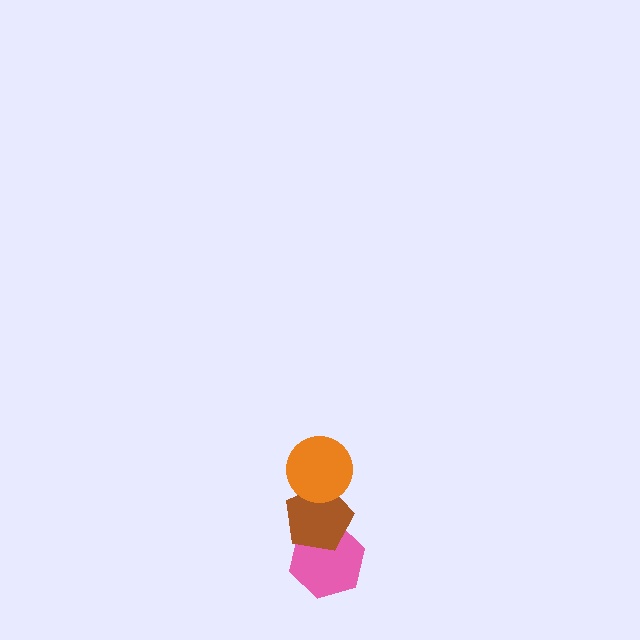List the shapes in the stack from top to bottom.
From top to bottom: the orange circle, the brown pentagon, the pink hexagon.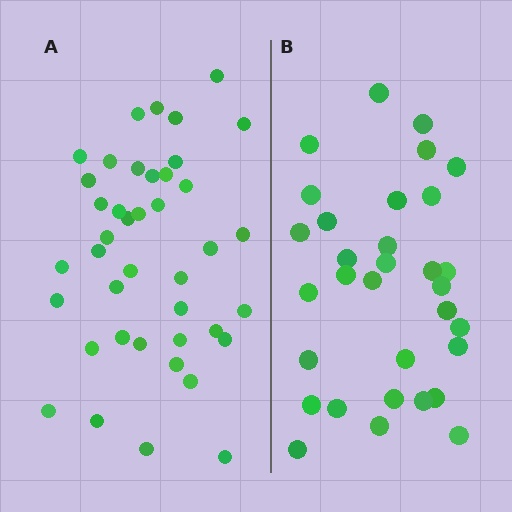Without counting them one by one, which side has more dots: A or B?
Region A (the left region) has more dots.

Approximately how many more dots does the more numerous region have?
Region A has roughly 8 or so more dots than region B.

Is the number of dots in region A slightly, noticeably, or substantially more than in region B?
Region A has noticeably more, but not dramatically so. The ratio is roughly 1.3 to 1.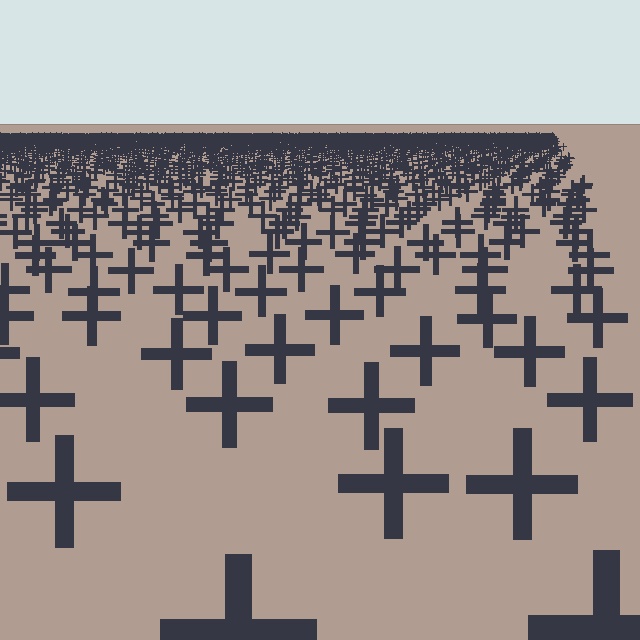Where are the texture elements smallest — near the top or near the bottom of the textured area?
Near the top.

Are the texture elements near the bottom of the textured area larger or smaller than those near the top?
Larger. Near the bottom, elements are closer to the viewer and appear at a bigger on-screen size.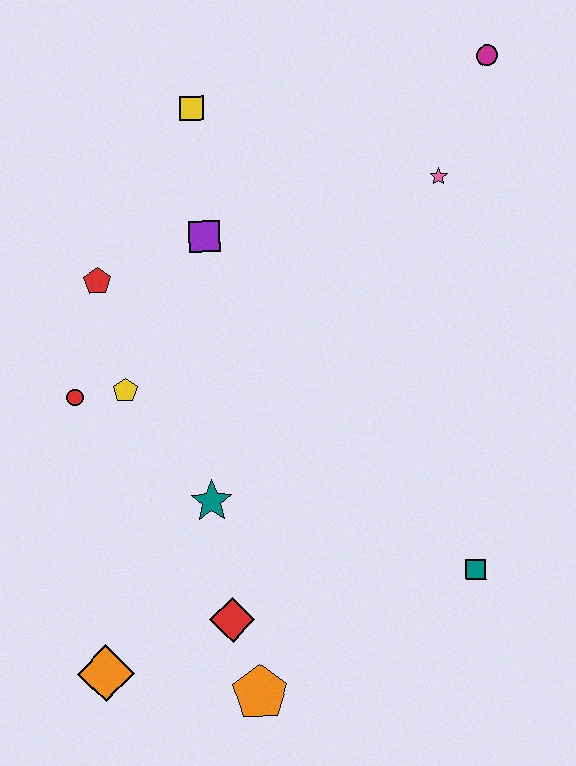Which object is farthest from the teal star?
The magenta circle is farthest from the teal star.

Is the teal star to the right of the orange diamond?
Yes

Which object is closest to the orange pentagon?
The red diamond is closest to the orange pentagon.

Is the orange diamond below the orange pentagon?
No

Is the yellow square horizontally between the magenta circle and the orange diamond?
Yes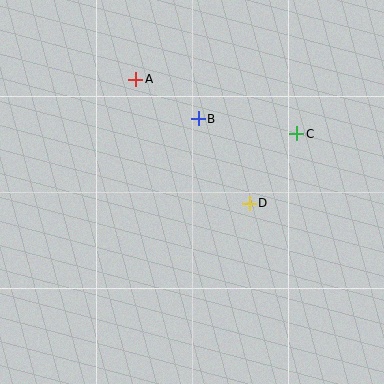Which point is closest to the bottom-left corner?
Point D is closest to the bottom-left corner.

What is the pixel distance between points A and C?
The distance between A and C is 170 pixels.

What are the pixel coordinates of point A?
Point A is at (136, 79).